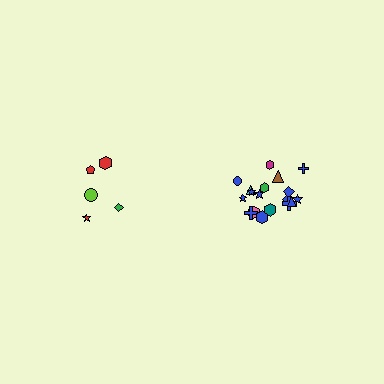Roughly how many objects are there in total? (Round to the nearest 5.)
Roughly 25 objects in total.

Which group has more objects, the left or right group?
The right group.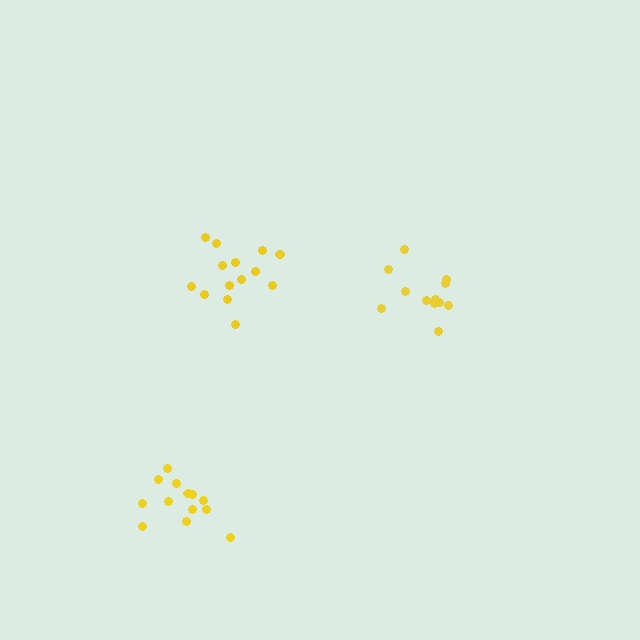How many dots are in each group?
Group 1: 12 dots, Group 2: 13 dots, Group 3: 14 dots (39 total).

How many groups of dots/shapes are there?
There are 3 groups.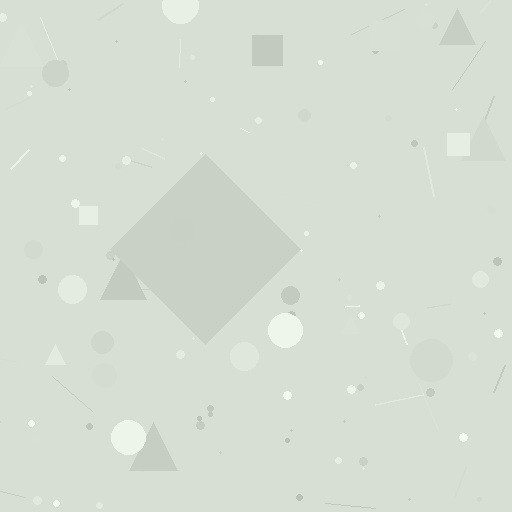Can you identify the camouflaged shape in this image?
The camouflaged shape is a diamond.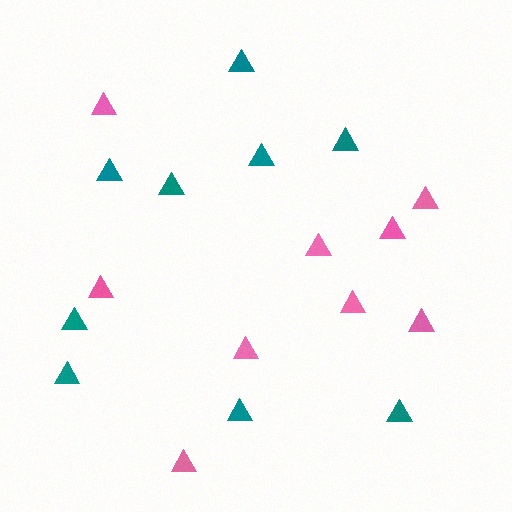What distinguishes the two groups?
There are 2 groups: one group of teal triangles (9) and one group of pink triangles (9).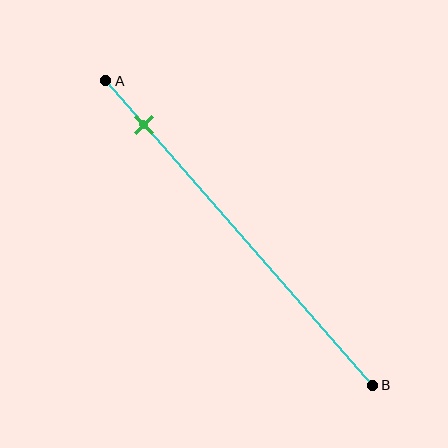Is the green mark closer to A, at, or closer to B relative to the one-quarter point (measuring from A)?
The green mark is closer to point A than the one-quarter point of segment AB.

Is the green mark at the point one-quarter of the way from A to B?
No, the mark is at about 15% from A, not at the 25% one-quarter point.